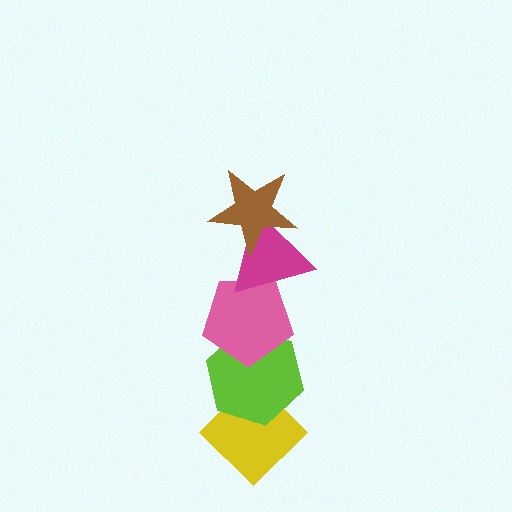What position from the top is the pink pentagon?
The pink pentagon is 3rd from the top.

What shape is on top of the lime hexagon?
The pink pentagon is on top of the lime hexagon.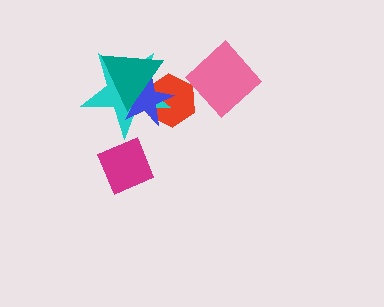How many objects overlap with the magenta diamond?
0 objects overlap with the magenta diamond.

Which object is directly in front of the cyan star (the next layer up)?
The blue star is directly in front of the cyan star.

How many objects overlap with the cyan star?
3 objects overlap with the cyan star.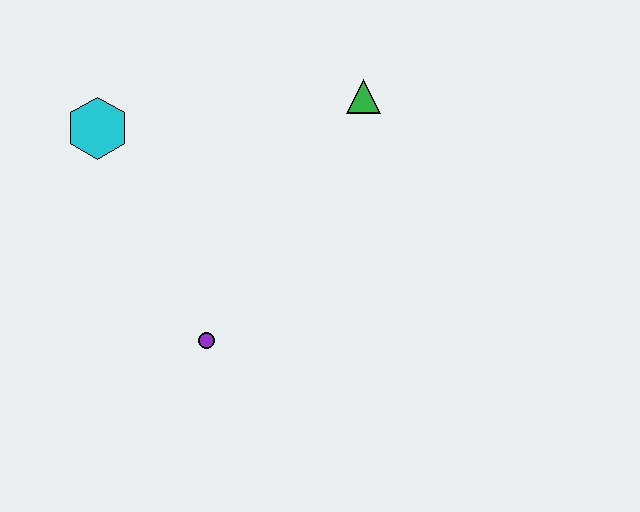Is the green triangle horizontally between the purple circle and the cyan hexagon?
No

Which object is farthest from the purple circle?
The green triangle is farthest from the purple circle.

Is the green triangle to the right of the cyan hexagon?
Yes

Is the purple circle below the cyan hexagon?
Yes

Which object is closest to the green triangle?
The cyan hexagon is closest to the green triangle.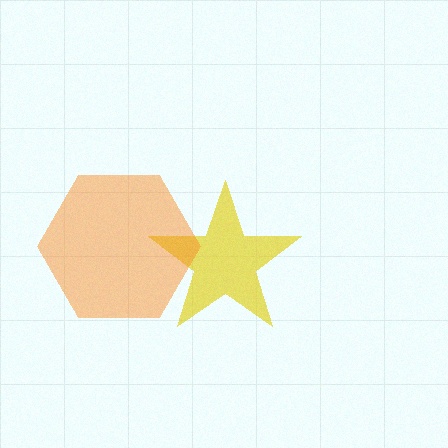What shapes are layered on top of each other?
The layered shapes are: a yellow star, an orange hexagon.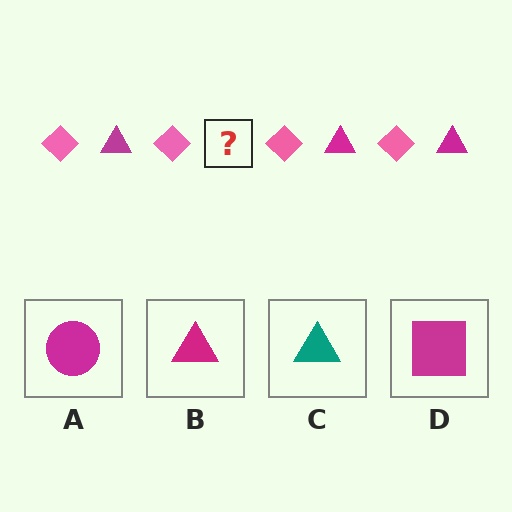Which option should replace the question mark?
Option B.